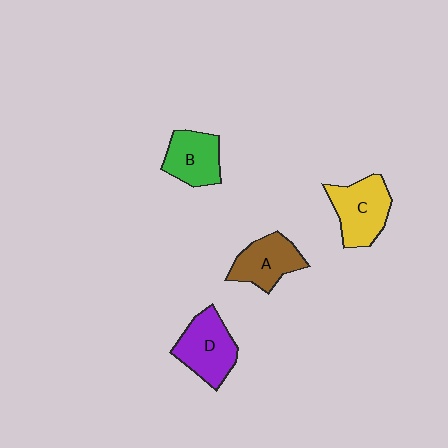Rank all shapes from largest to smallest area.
From largest to smallest: C (yellow), D (purple), A (brown), B (green).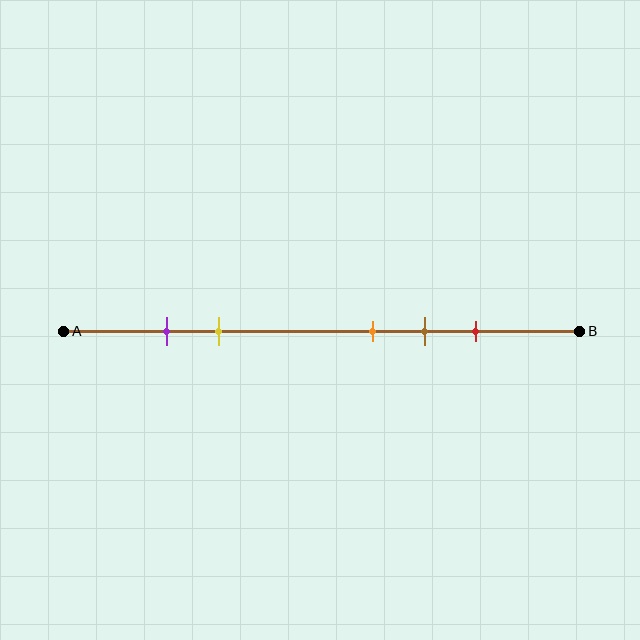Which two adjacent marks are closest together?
The purple and yellow marks are the closest adjacent pair.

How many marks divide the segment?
There are 5 marks dividing the segment.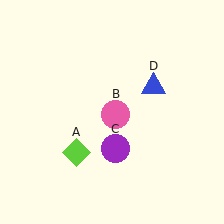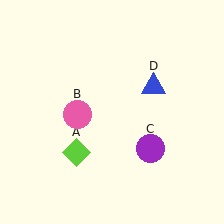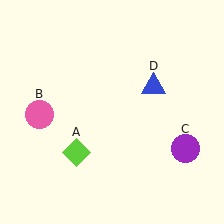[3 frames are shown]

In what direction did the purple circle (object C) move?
The purple circle (object C) moved right.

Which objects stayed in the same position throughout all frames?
Lime diamond (object A) and blue triangle (object D) remained stationary.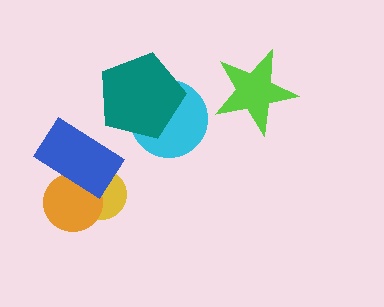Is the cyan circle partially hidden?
Yes, it is partially covered by another shape.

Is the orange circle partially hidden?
Yes, it is partially covered by another shape.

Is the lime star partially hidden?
No, no other shape covers it.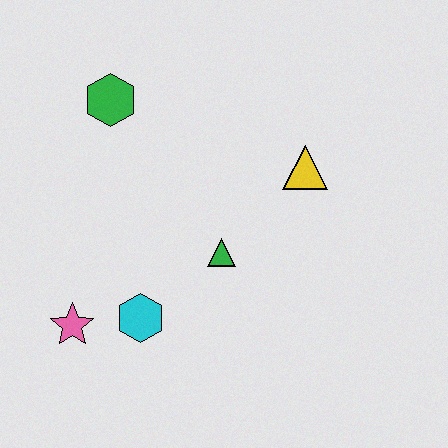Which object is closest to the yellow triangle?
The green triangle is closest to the yellow triangle.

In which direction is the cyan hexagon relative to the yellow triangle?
The cyan hexagon is to the left of the yellow triangle.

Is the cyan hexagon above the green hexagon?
No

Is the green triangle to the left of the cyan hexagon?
No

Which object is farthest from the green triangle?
The green hexagon is farthest from the green triangle.